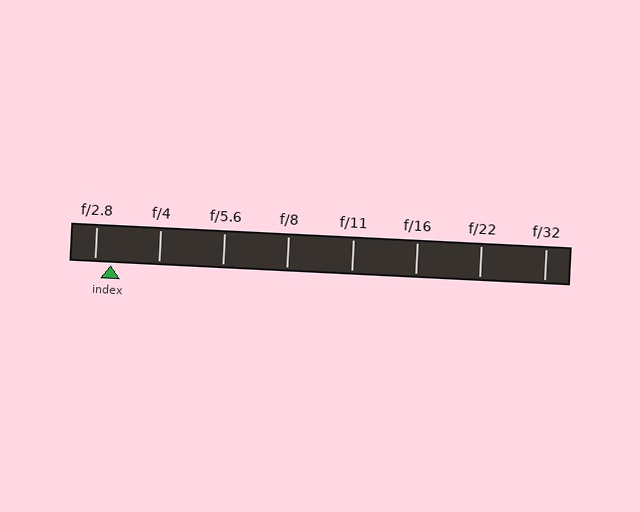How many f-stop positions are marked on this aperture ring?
There are 8 f-stop positions marked.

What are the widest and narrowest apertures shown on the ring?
The widest aperture shown is f/2.8 and the narrowest is f/32.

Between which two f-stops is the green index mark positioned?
The index mark is between f/2.8 and f/4.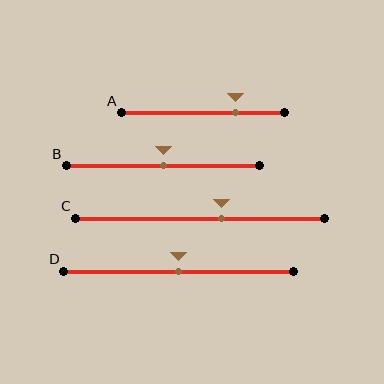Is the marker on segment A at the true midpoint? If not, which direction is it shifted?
No, the marker on segment A is shifted to the right by about 20% of the segment length.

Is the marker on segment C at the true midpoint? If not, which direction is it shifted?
No, the marker on segment C is shifted to the right by about 9% of the segment length.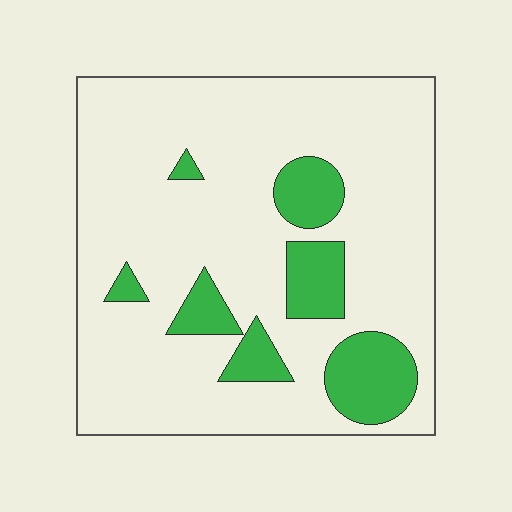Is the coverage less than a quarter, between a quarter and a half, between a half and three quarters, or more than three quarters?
Less than a quarter.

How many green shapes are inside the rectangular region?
7.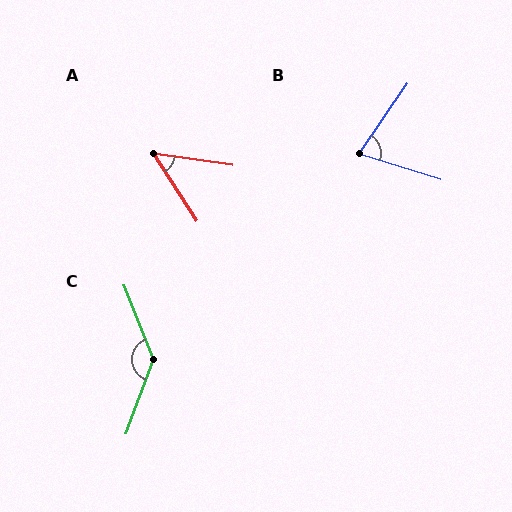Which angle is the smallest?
A, at approximately 49 degrees.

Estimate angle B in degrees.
Approximately 73 degrees.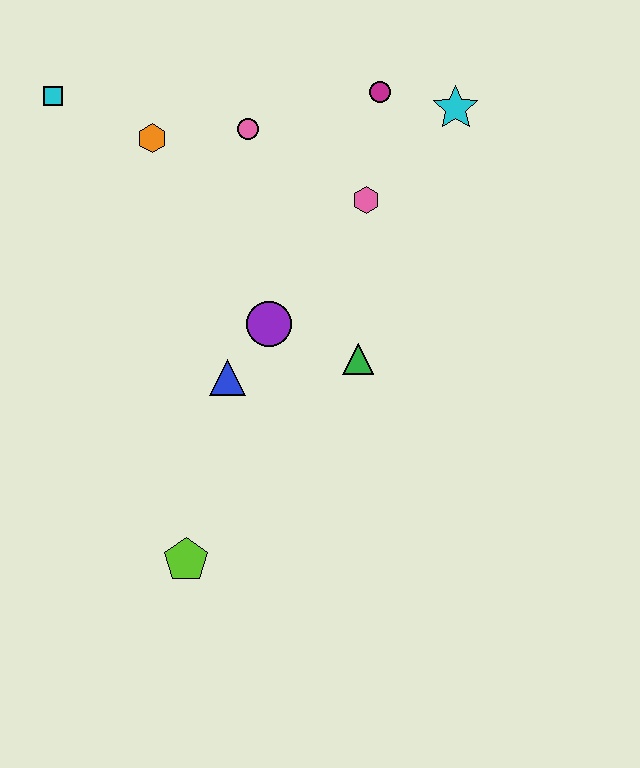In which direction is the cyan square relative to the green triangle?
The cyan square is to the left of the green triangle.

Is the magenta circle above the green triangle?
Yes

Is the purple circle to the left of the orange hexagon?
No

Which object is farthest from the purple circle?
The cyan square is farthest from the purple circle.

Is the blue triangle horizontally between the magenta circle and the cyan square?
Yes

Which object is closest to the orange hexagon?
The pink circle is closest to the orange hexagon.